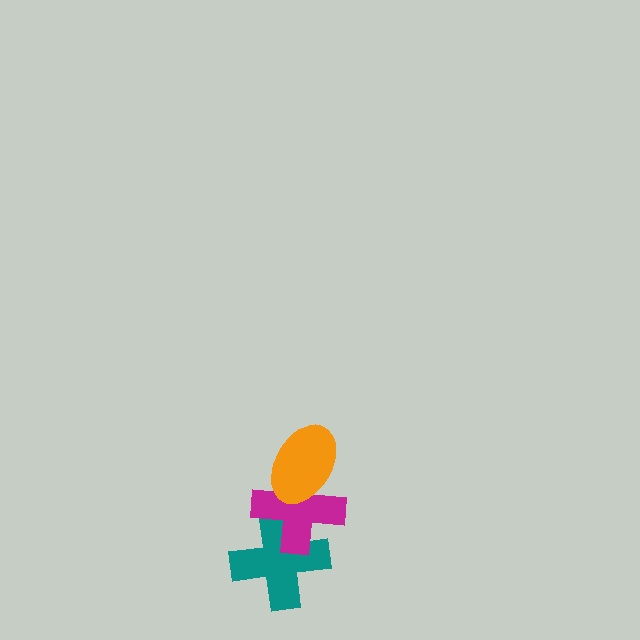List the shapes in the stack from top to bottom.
From top to bottom: the orange ellipse, the magenta cross, the teal cross.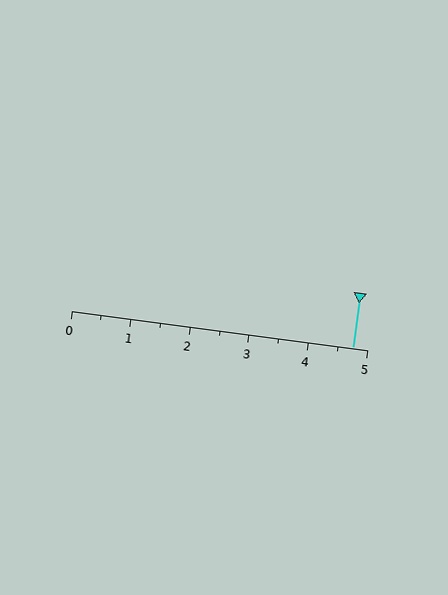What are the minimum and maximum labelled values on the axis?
The axis runs from 0 to 5.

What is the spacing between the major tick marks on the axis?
The major ticks are spaced 1 apart.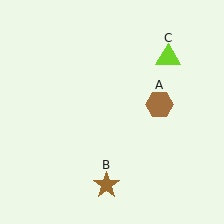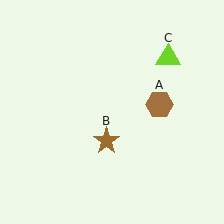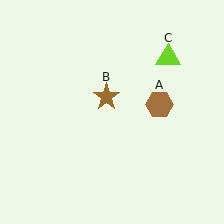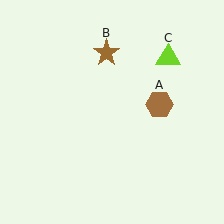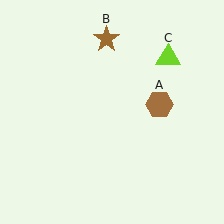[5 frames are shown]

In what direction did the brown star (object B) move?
The brown star (object B) moved up.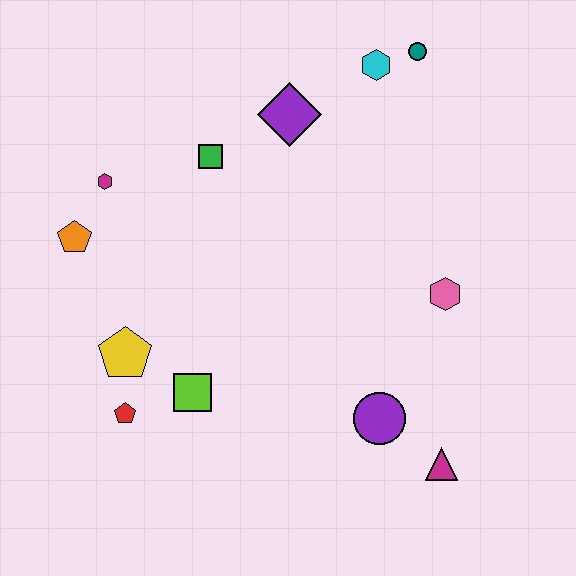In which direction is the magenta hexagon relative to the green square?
The magenta hexagon is to the left of the green square.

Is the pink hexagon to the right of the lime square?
Yes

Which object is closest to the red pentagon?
The yellow pentagon is closest to the red pentagon.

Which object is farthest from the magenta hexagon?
The magenta triangle is farthest from the magenta hexagon.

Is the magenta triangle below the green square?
Yes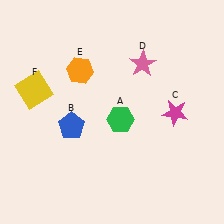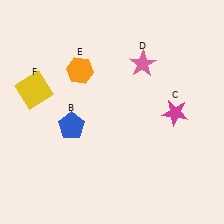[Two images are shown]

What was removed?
The green hexagon (A) was removed in Image 2.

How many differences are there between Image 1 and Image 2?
There is 1 difference between the two images.